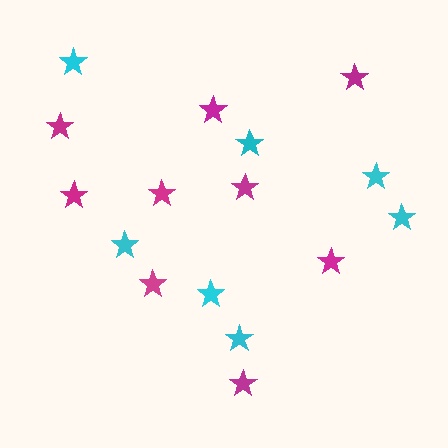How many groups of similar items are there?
There are 2 groups: one group of cyan stars (7) and one group of magenta stars (9).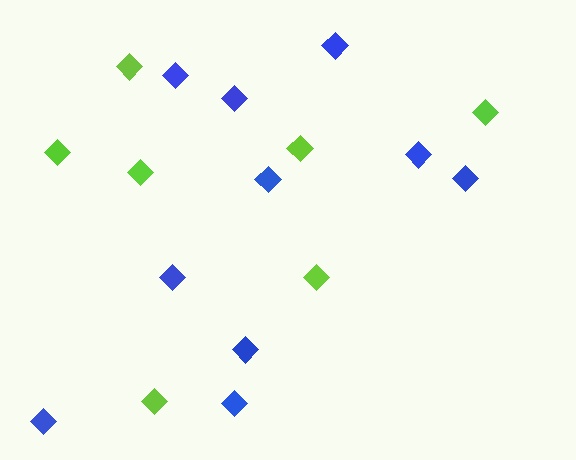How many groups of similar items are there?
There are 2 groups: one group of lime diamonds (7) and one group of blue diamonds (10).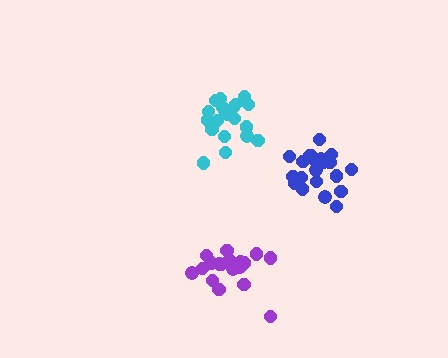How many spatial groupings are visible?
There are 3 spatial groupings.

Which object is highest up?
The cyan cluster is topmost.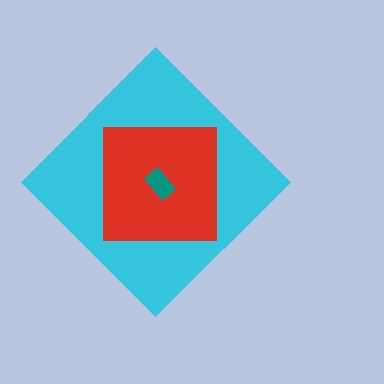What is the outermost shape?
The cyan diamond.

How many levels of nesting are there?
3.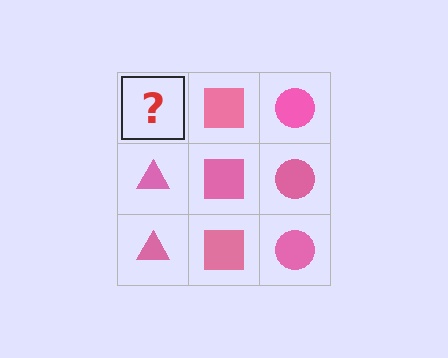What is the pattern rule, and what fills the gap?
The rule is that each column has a consistent shape. The gap should be filled with a pink triangle.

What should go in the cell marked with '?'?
The missing cell should contain a pink triangle.